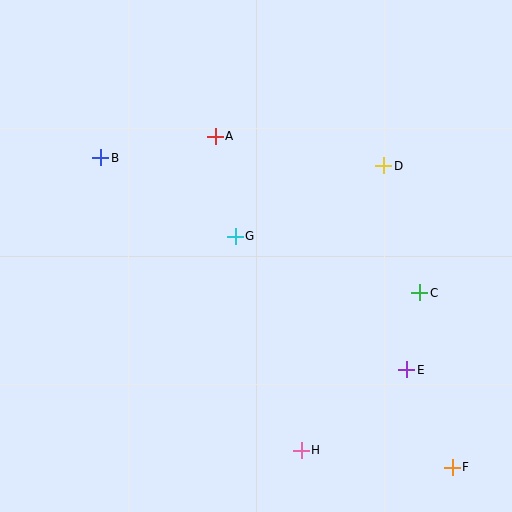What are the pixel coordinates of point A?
Point A is at (215, 136).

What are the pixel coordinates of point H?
Point H is at (301, 450).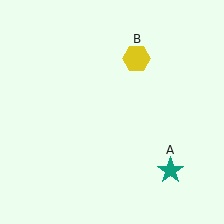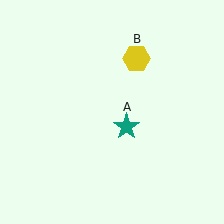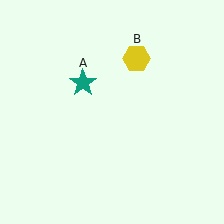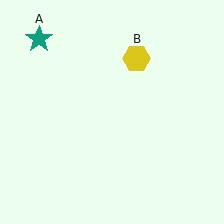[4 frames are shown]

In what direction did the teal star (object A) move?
The teal star (object A) moved up and to the left.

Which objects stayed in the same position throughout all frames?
Yellow hexagon (object B) remained stationary.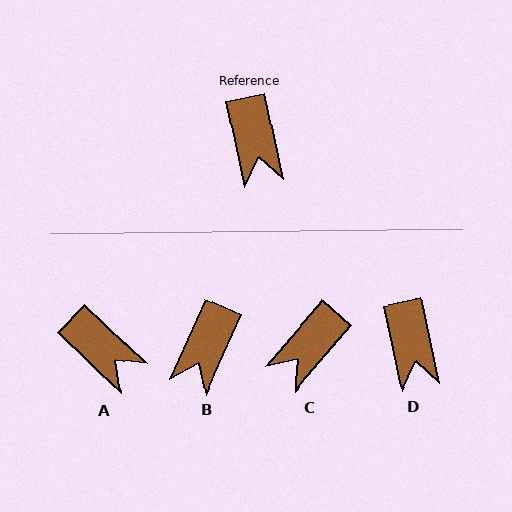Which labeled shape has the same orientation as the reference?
D.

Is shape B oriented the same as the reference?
No, it is off by about 36 degrees.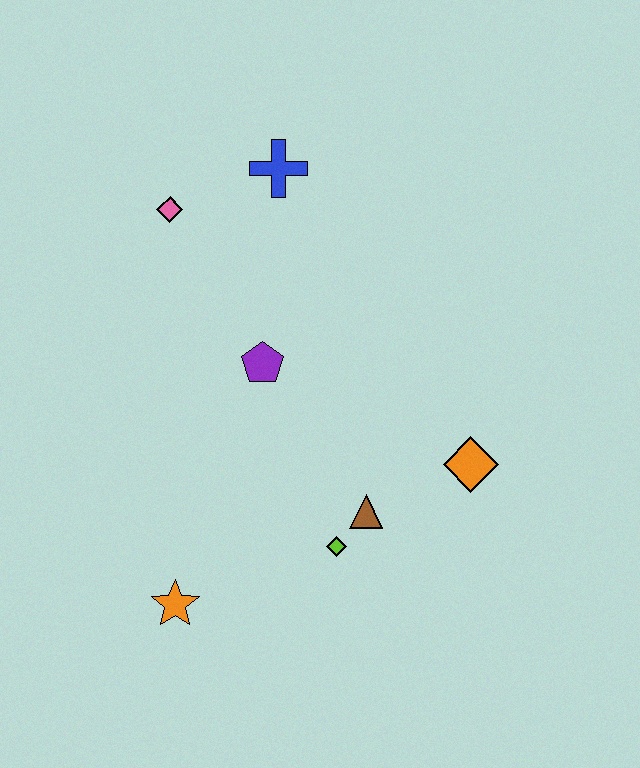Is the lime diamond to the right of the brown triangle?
No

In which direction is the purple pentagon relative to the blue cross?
The purple pentagon is below the blue cross.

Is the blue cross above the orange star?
Yes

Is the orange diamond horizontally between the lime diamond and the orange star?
No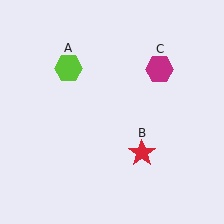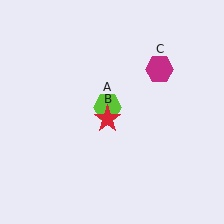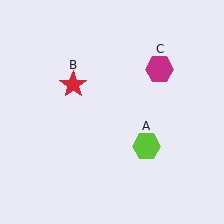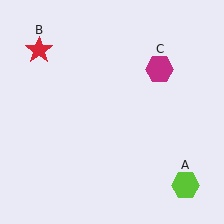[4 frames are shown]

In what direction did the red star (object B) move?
The red star (object B) moved up and to the left.